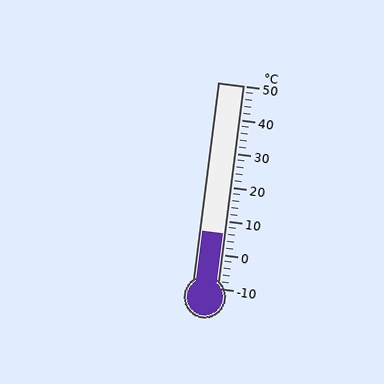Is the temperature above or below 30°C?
The temperature is below 30°C.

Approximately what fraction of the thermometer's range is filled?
The thermometer is filled to approximately 25% of its range.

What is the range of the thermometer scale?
The thermometer scale ranges from -10°C to 50°C.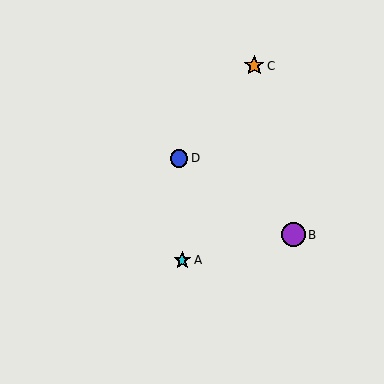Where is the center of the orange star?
The center of the orange star is at (254, 66).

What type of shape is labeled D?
Shape D is a blue circle.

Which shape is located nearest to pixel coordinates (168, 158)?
The blue circle (labeled D) at (179, 158) is nearest to that location.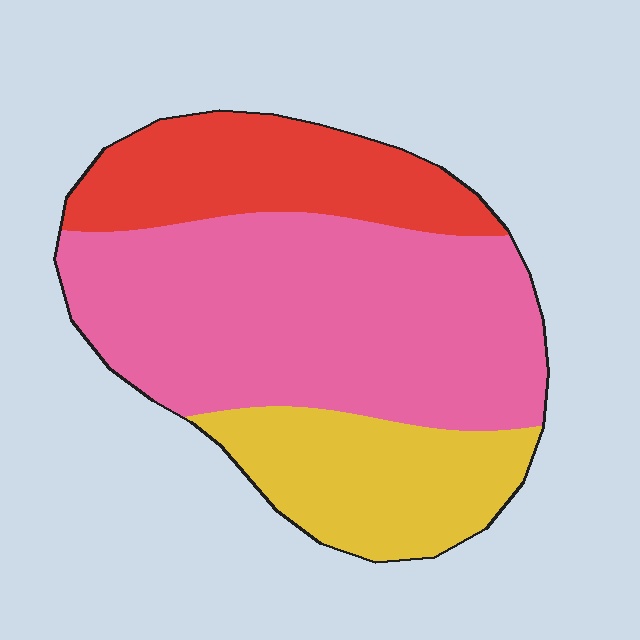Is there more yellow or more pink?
Pink.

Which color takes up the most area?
Pink, at roughly 55%.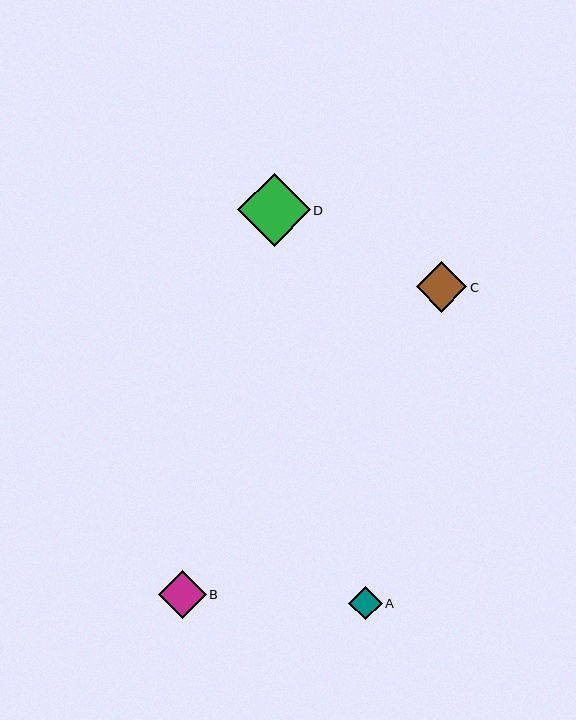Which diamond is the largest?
Diamond D is the largest with a size of approximately 73 pixels.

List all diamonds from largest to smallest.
From largest to smallest: D, C, B, A.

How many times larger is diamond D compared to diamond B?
Diamond D is approximately 1.5 times the size of diamond B.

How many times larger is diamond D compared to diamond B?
Diamond D is approximately 1.5 times the size of diamond B.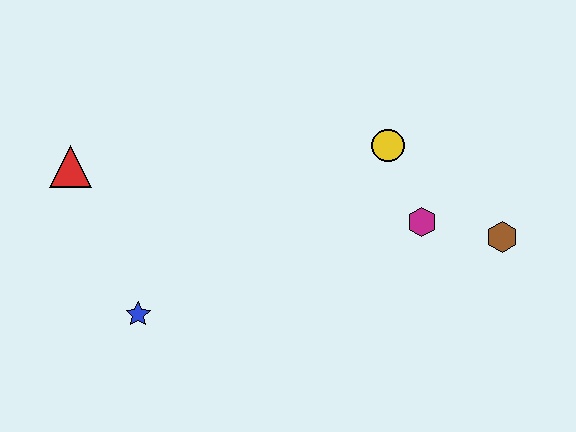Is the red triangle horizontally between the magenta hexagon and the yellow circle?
No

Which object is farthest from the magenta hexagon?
The red triangle is farthest from the magenta hexagon.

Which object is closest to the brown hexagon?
The magenta hexagon is closest to the brown hexagon.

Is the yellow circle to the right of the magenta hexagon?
No